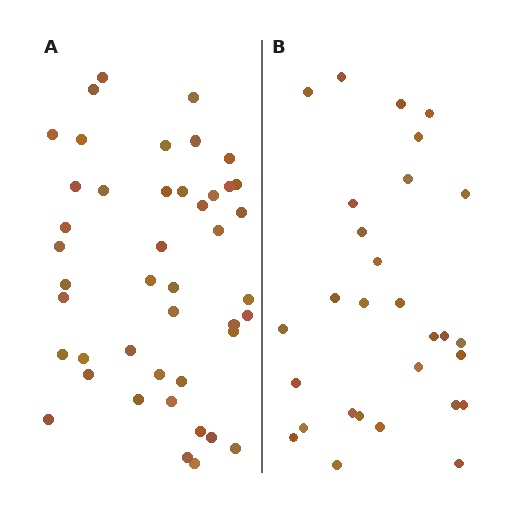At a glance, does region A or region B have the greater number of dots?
Region A (the left region) has more dots.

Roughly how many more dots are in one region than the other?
Region A has approximately 15 more dots than region B.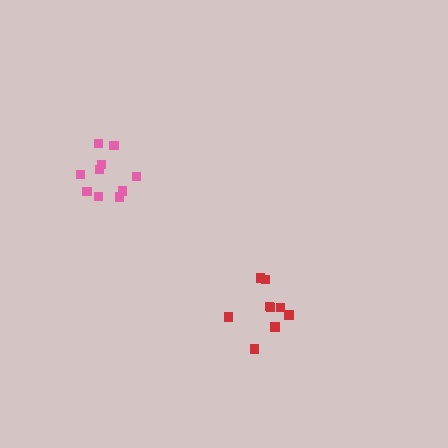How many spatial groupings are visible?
There are 2 spatial groupings.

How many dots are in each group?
Group 1: 10 dots, Group 2: 9 dots (19 total).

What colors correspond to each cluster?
The clusters are colored: pink, red.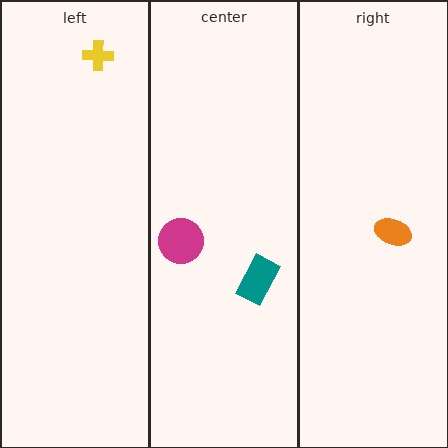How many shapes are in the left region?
1.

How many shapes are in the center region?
2.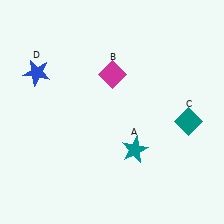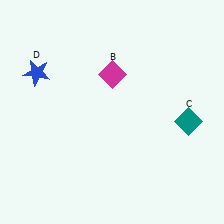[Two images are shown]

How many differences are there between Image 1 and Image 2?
There is 1 difference between the two images.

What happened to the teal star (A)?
The teal star (A) was removed in Image 2. It was in the bottom-right area of Image 1.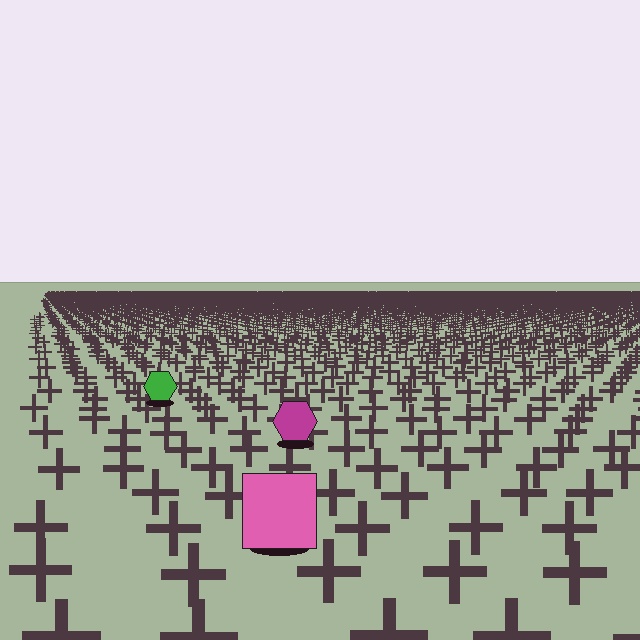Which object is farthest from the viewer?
The green hexagon is farthest from the viewer. It appears smaller and the ground texture around it is denser.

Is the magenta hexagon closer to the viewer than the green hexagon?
Yes. The magenta hexagon is closer — you can tell from the texture gradient: the ground texture is coarser near it.